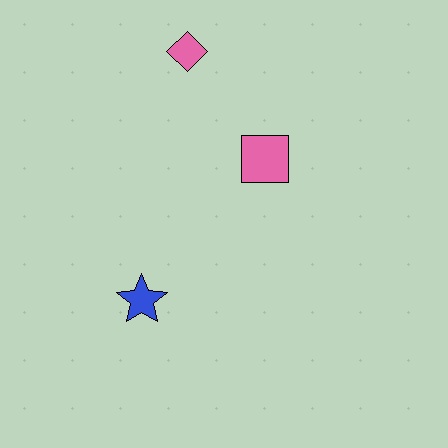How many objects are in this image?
There are 3 objects.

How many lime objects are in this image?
There are no lime objects.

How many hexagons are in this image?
There are no hexagons.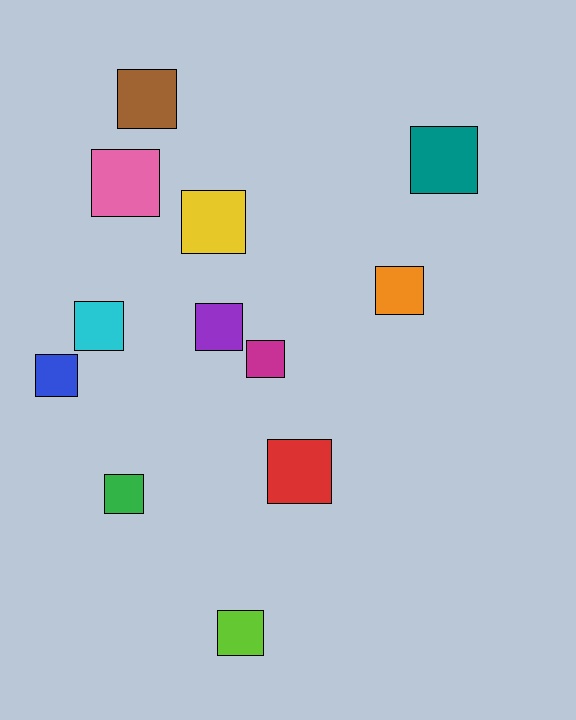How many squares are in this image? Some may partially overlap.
There are 12 squares.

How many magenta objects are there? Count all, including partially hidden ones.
There is 1 magenta object.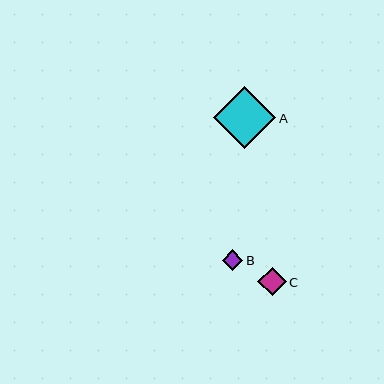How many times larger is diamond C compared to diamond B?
Diamond C is approximately 1.4 times the size of diamond B.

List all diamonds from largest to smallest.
From largest to smallest: A, C, B.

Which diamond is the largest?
Diamond A is the largest with a size of approximately 62 pixels.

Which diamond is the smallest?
Diamond B is the smallest with a size of approximately 20 pixels.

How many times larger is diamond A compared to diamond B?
Diamond A is approximately 3.1 times the size of diamond B.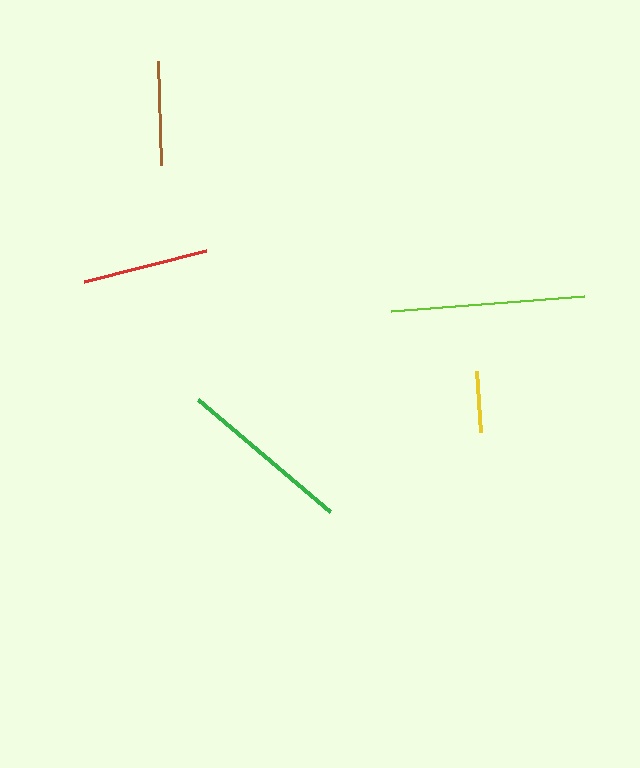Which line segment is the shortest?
The yellow line is the shortest at approximately 61 pixels.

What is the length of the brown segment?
The brown segment is approximately 104 pixels long.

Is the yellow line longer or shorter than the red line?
The red line is longer than the yellow line.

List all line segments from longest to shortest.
From longest to shortest: lime, green, red, brown, yellow.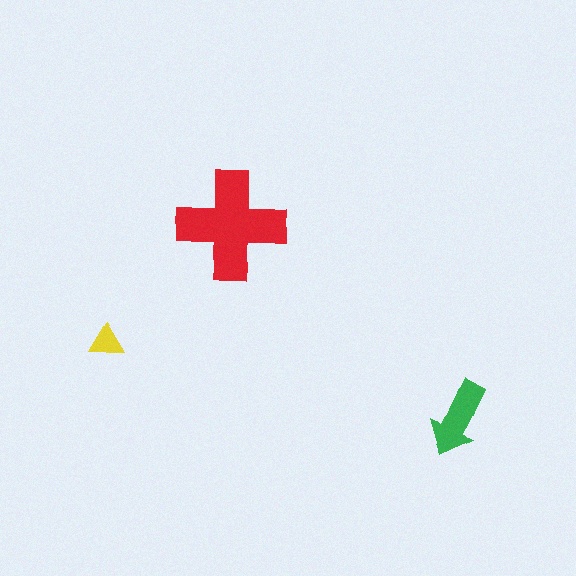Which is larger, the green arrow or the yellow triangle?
The green arrow.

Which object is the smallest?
The yellow triangle.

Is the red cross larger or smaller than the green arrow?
Larger.